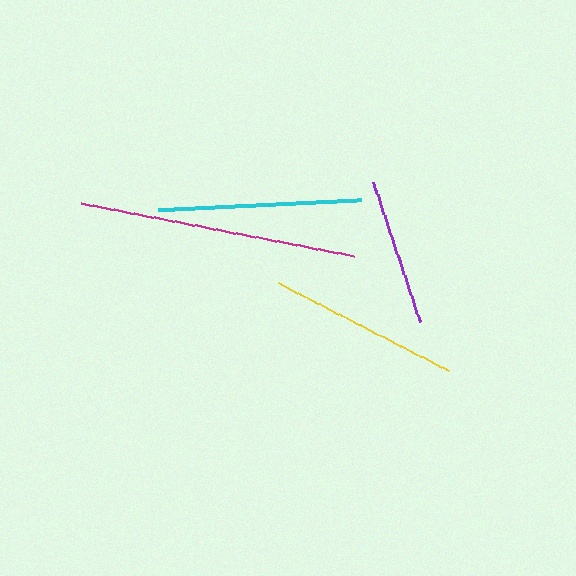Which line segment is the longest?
The magenta line is the longest at approximately 277 pixels.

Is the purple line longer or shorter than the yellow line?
The yellow line is longer than the purple line.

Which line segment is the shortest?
The purple line is the shortest at approximately 148 pixels.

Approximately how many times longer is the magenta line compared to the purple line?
The magenta line is approximately 1.9 times the length of the purple line.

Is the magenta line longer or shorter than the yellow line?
The magenta line is longer than the yellow line.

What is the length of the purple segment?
The purple segment is approximately 148 pixels long.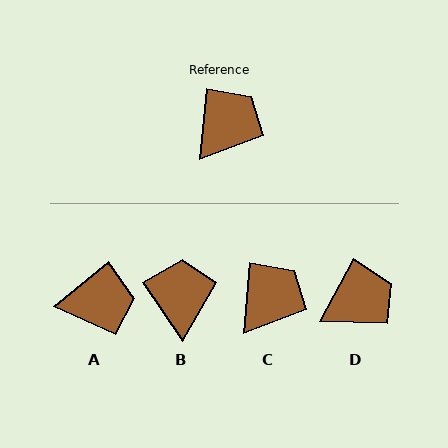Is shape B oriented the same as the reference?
No, it is off by about 40 degrees.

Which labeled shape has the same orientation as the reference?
C.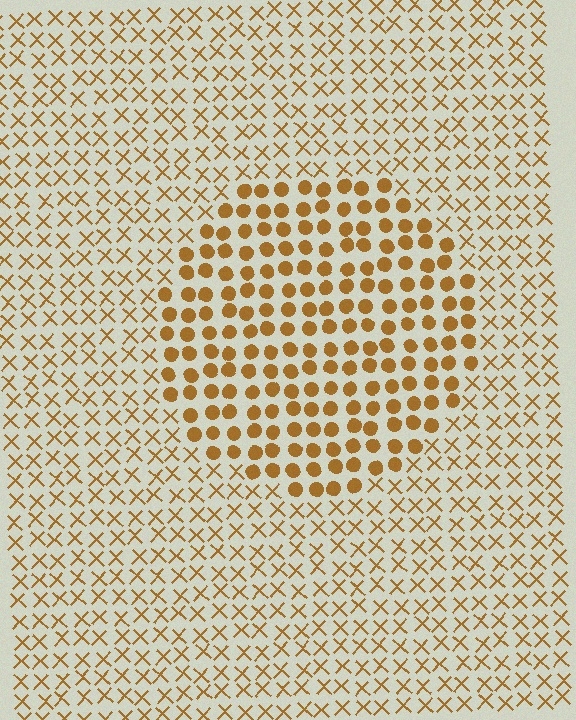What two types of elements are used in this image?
The image uses circles inside the circle region and X marks outside it.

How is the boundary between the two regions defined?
The boundary is defined by a change in element shape: circles inside vs. X marks outside. All elements share the same color and spacing.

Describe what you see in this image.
The image is filled with small brown elements arranged in a uniform grid. A circle-shaped region contains circles, while the surrounding area contains X marks. The boundary is defined purely by the change in element shape.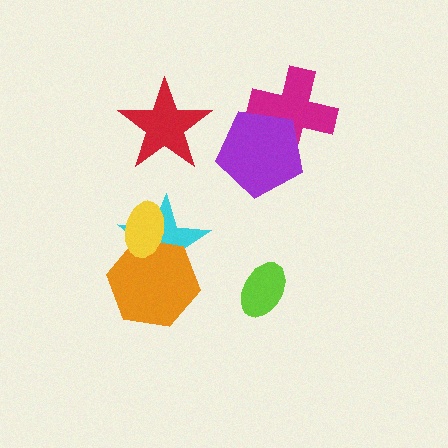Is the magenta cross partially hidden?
Yes, it is partially covered by another shape.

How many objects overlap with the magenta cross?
1 object overlaps with the magenta cross.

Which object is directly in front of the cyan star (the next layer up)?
The orange hexagon is directly in front of the cyan star.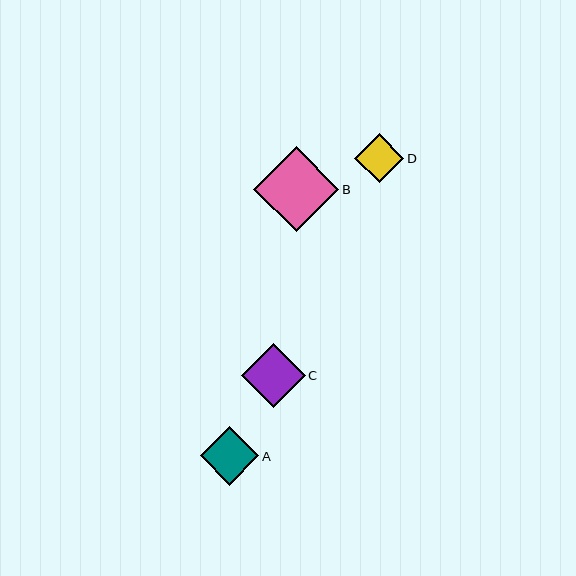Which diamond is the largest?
Diamond B is the largest with a size of approximately 85 pixels.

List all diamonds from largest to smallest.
From largest to smallest: B, C, A, D.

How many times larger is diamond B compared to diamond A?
Diamond B is approximately 1.5 times the size of diamond A.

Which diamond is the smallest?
Diamond D is the smallest with a size of approximately 49 pixels.